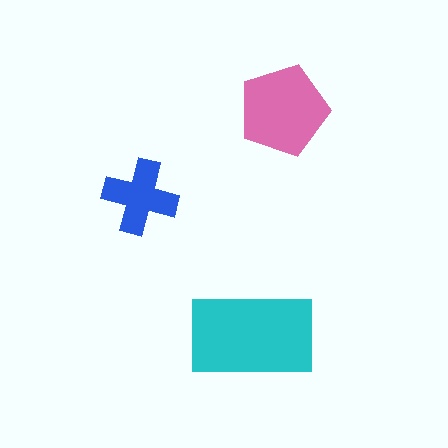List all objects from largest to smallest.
The cyan rectangle, the pink pentagon, the blue cross.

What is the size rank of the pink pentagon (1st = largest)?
2nd.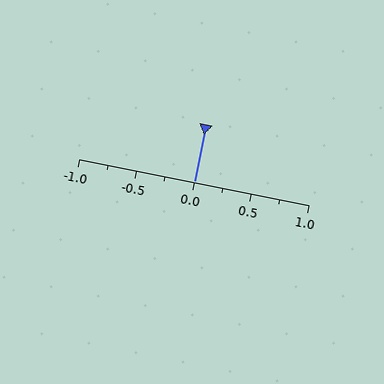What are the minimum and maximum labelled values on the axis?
The axis runs from -1.0 to 1.0.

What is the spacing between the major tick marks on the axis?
The major ticks are spaced 0.5 apart.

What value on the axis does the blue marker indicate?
The marker indicates approximately 0.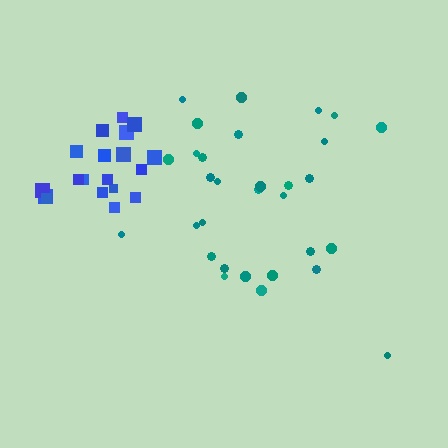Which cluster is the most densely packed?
Blue.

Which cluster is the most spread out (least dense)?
Teal.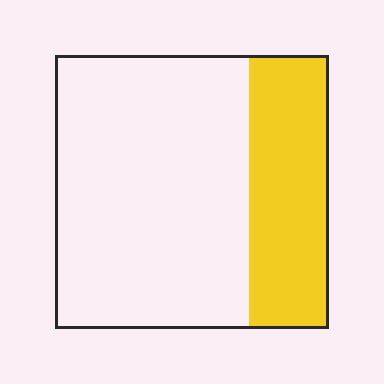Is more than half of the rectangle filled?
No.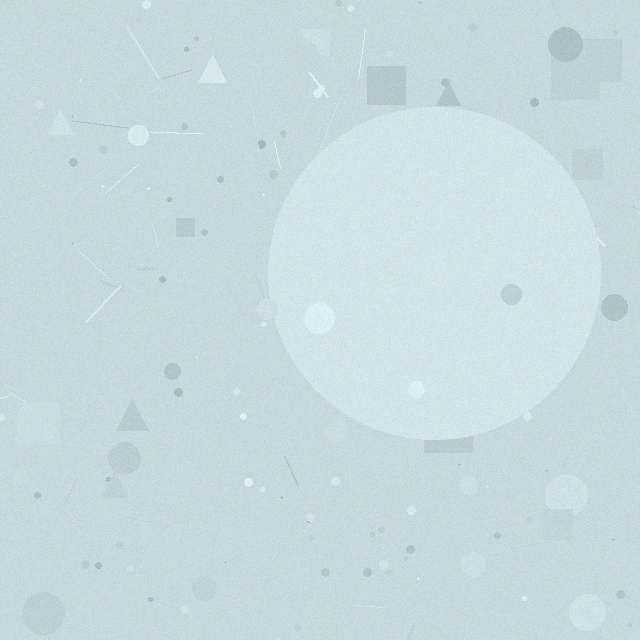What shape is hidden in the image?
A circle is hidden in the image.